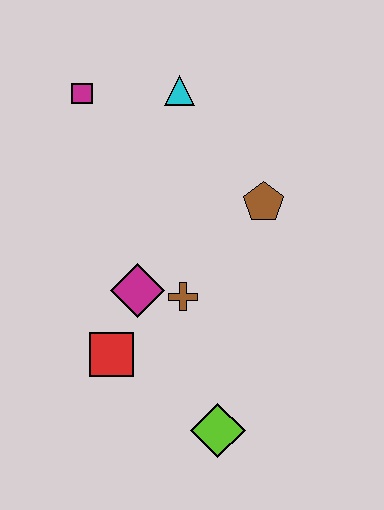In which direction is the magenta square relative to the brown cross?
The magenta square is above the brown cross.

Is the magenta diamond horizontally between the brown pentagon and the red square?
Yes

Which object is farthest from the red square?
The cyan triangle is farthest from the red square.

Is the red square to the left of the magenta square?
No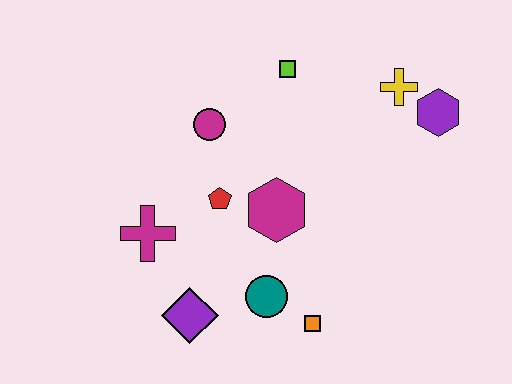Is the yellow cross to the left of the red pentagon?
No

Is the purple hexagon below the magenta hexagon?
No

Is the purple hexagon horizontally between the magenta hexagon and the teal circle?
No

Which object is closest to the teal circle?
The orange square is closest to the teal circle.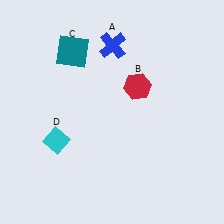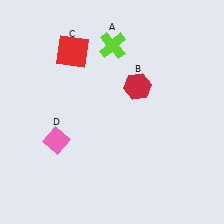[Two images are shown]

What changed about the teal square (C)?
In Image 1, C is teal. In Image 2, it changed to red.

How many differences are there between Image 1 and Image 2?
There are 3 differences between the two images.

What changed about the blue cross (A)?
In Image 1, A is blue. In Image 2, it changed to lime.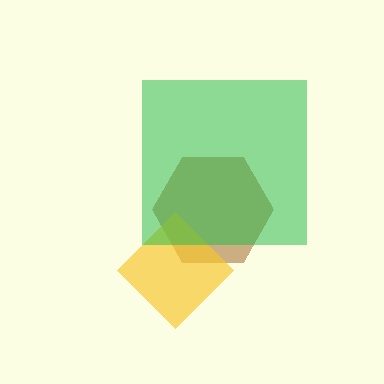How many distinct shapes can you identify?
There are 3 distinct shapes: a brown hexagon, a yellow diamond, a green square.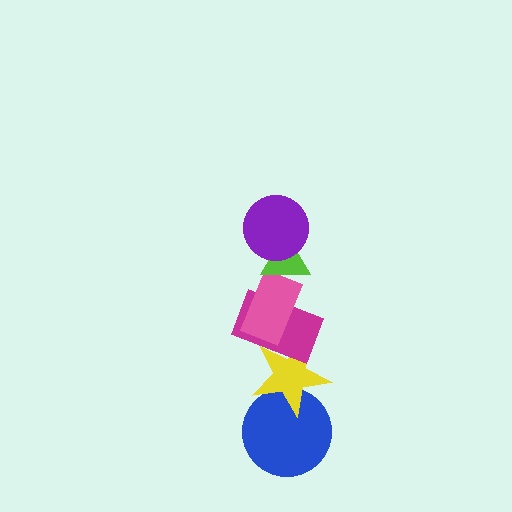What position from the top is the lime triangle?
The lime triangle is 2nd from the top.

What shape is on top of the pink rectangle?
The lime triangle is on top of the pink rectangle.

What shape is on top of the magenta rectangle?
The pink rectangle is on top of the magenta rectangle.